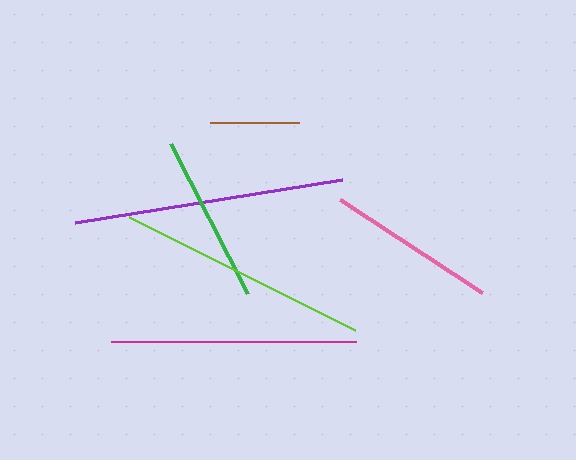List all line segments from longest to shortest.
From longest to shortest: purple, lime, magenta, pink, green, brown.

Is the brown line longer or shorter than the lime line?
The lime line is longer than the brown line.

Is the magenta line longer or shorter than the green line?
The magenta line is longer than the green line.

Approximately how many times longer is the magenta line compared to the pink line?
The magenta line is approximately 1.4 times the length of the pink line.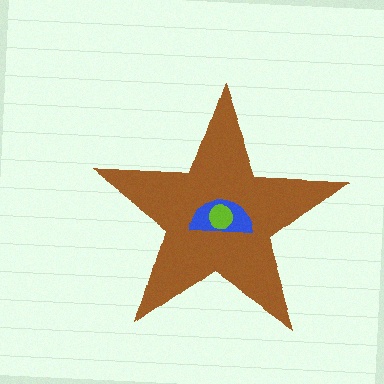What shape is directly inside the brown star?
The blue semicircle.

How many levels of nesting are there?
3.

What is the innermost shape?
The lime circle.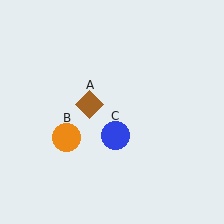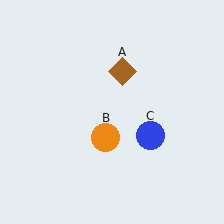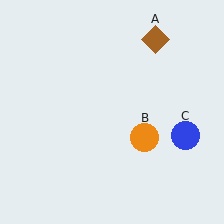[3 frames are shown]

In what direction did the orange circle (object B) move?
The orange circle (object B) moved right.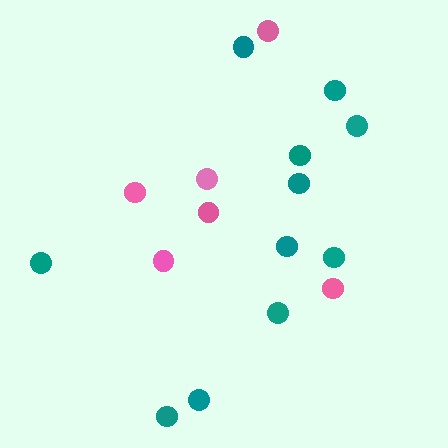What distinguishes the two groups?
There are 2 groups: one group of teal circles (11) and one group of pink circles (6).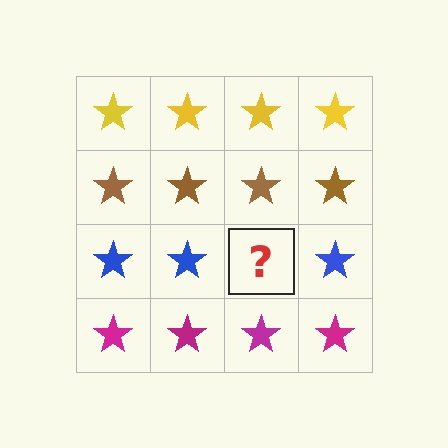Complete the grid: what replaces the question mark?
The question mark should be replaced with a blue star.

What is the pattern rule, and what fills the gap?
The rule is that each row has a consistent color. The gap should be filled with a blue star.